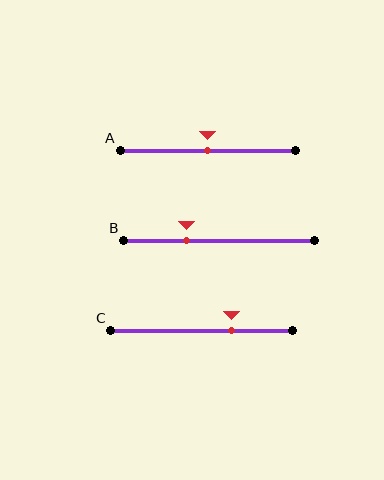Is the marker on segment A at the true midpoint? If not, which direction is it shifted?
Yes, the marker on segment A is at the true midpoint.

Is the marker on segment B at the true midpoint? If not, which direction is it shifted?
No, the marker on segment B is shifted to the left by about 17% of the segment length.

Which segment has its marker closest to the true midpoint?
Segment A has its marker closest to the true midpoint.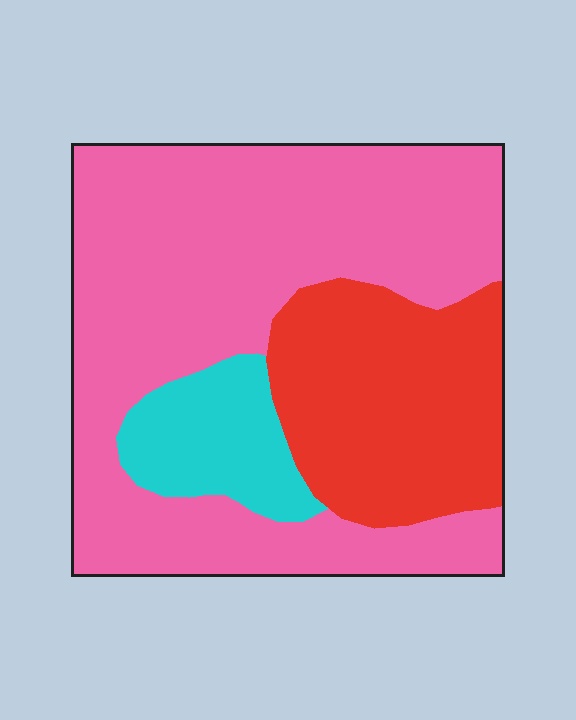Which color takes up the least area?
Cyan, at roughly 10%.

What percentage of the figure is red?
Red covers around 25% of the figure.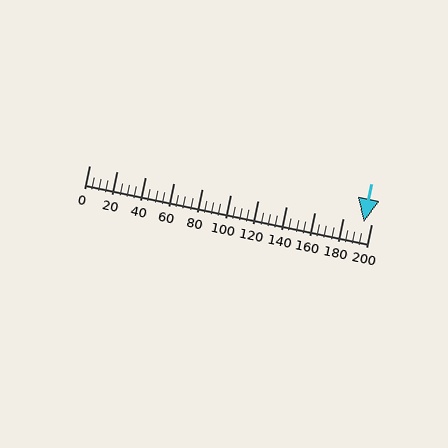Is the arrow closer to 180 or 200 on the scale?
The arrow is closer to 200.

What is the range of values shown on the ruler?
The ruler shows values from 0 to 200.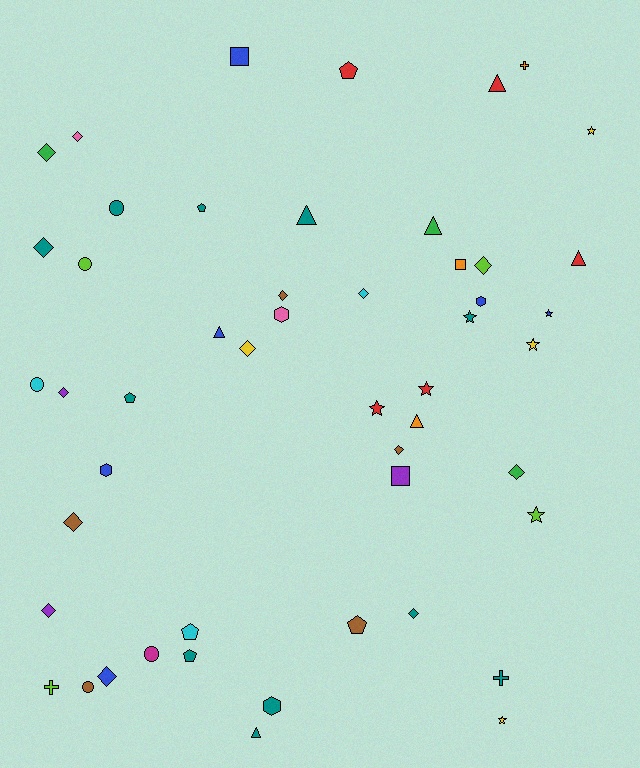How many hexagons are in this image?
There are 4 hexagons.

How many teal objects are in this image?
There are 11 teal objects.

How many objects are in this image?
There are 50 objects.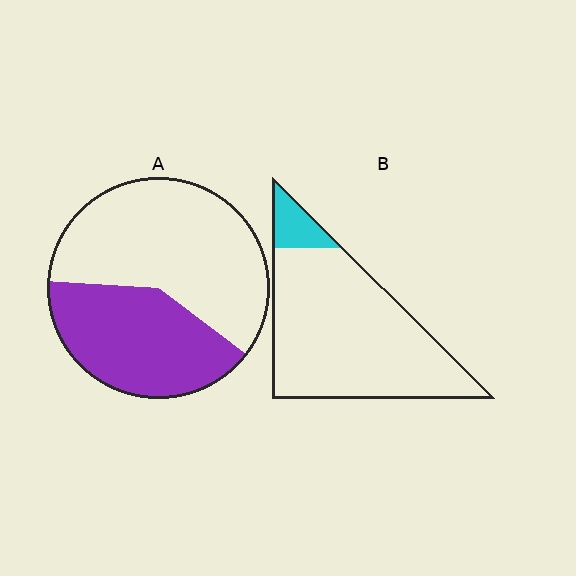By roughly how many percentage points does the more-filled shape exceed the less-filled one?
By roughly 30 percentage points (A over B).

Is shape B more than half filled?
No.